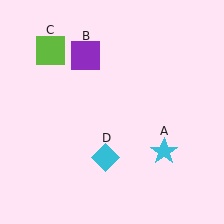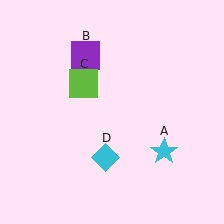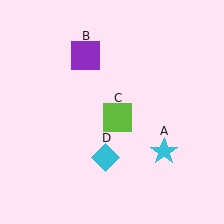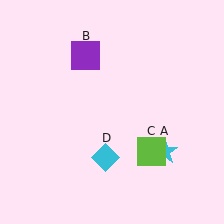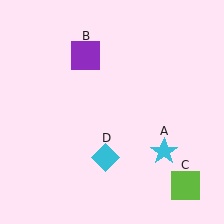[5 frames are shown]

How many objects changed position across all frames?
1 object changed position: lime square (object C).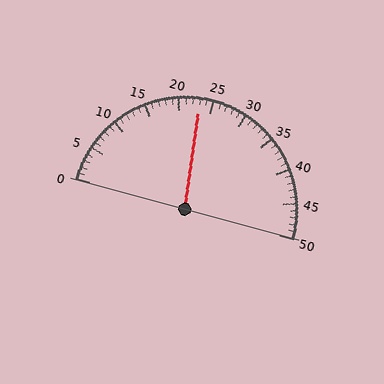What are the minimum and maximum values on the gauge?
The gauge ranges from 0 to 50.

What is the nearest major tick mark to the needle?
The nearest major tick mark is 25.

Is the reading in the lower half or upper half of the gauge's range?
The reading is in the lower half of the range (0 to 50).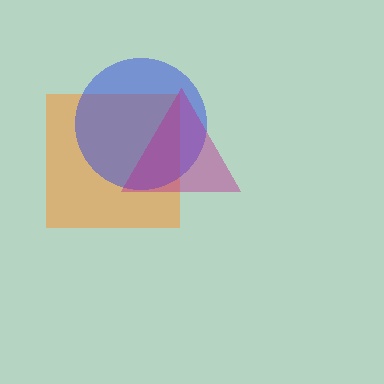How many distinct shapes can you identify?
There are 3 distinct shapes: an orange square, a blue circle, a magenta triangle.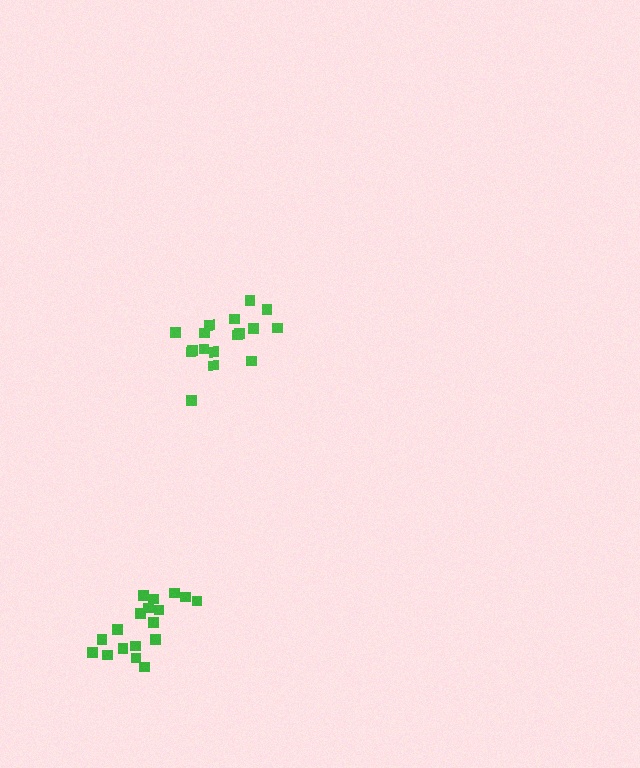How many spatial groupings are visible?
There are 2 spatial groupings.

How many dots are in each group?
Group 1: 17 dots, Group 2: 18 dots (35 total).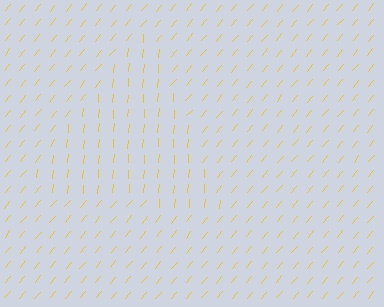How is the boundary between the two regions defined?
The boundary is defined purely by a change in line orientation (approximately 35 degrees difference). All lines are the same color and thickness.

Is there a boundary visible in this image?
Yes, there is a texture boundary formed by a change in line orientation.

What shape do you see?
I see a triangle.